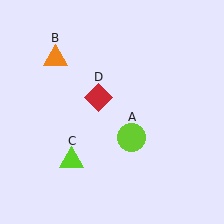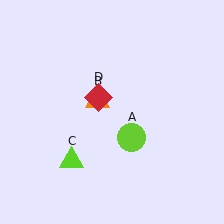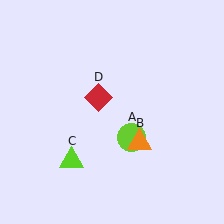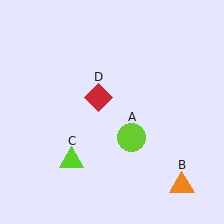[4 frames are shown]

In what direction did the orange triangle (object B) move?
The orange triangle (object B) moved down and to the right.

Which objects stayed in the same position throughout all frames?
Lime circle (object A) and lime triangle (object C) and red diamond (object D) remained stationary.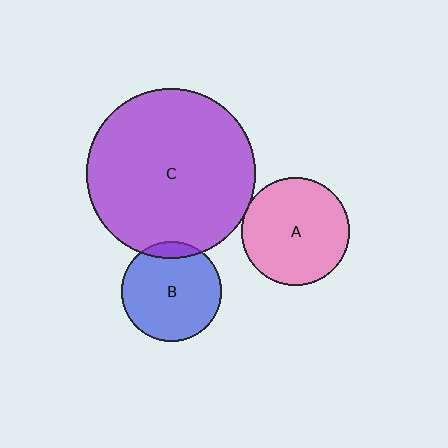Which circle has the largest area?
Circle C (purple).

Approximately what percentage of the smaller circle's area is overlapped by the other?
Approximately 5%.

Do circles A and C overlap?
Yes.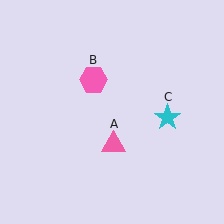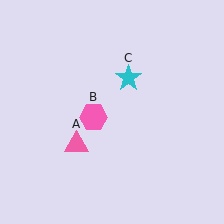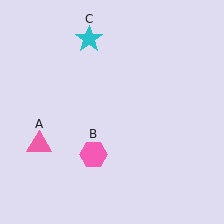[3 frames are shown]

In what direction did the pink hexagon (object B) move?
The pink hexagon (object B) moved down.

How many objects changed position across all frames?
3 objects changed position: pink triangle (object A), pink hexagon (object B), cyan star (object C).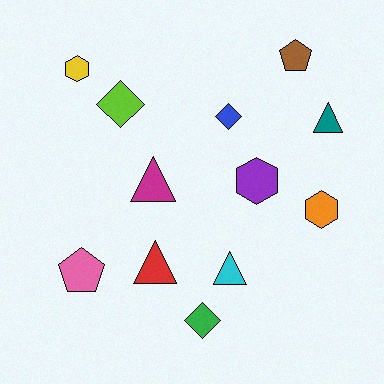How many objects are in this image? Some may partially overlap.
There are 12 objects.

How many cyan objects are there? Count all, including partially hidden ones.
There is 1 cyan object.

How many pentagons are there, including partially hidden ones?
There are 2 pentagons.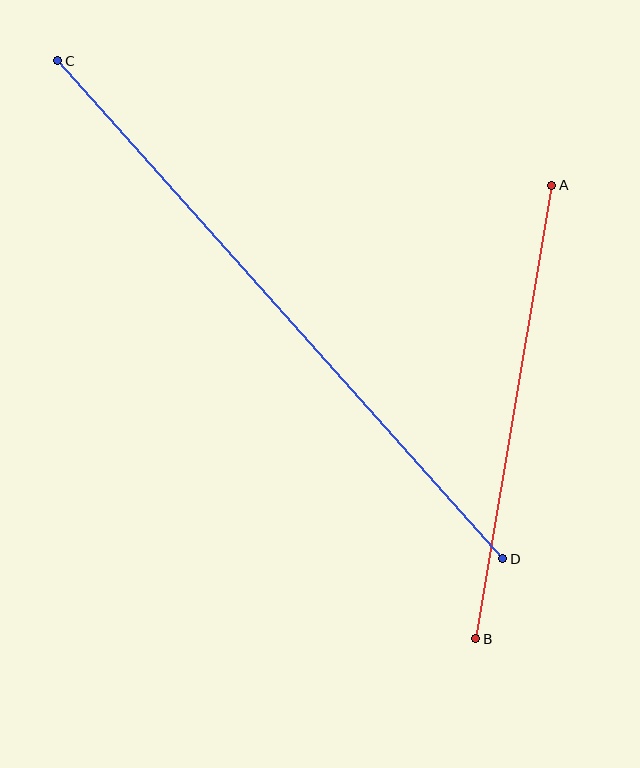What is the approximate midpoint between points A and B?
The midpoint is at approximately (514, 412) pixels.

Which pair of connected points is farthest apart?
Points C and D are farthest apart.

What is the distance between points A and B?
The distance is approximately 460 pixels.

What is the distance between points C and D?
The distance is approximately 668 pixels.